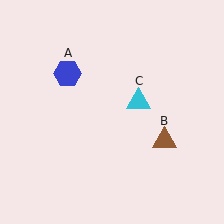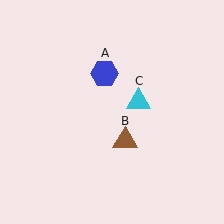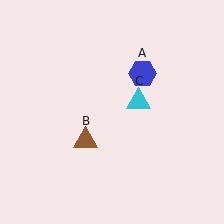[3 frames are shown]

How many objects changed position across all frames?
2 objects changed position: blue hexagon (object A), brown triangle (object B).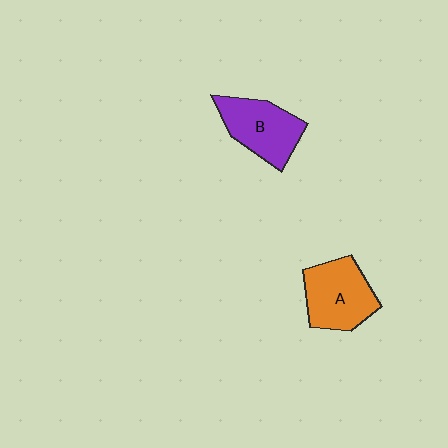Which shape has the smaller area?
Shape B (purple).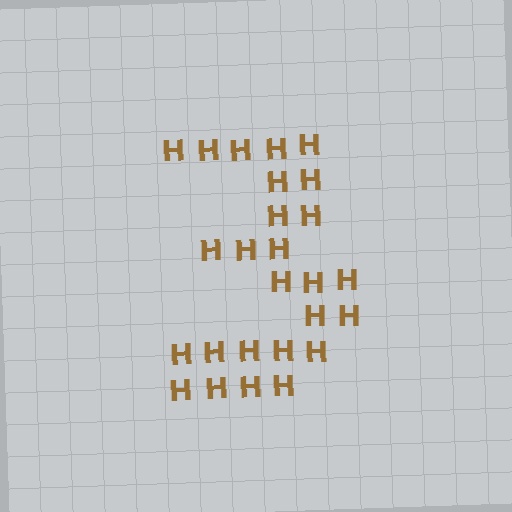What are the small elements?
The small elements are letter H's.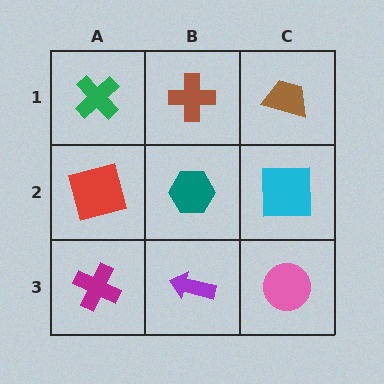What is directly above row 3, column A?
A red square.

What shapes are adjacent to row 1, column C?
A cyan square (row 2, column C), a brown cross (row 1, column B).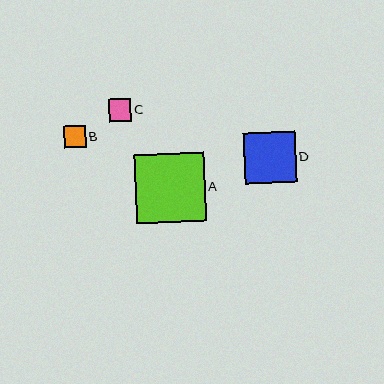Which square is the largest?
Square A is the largest with a size of approximately 70 pixels.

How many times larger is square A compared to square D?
Square A is approximately 1.3 times the size of square D.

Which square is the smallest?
Square B is the smallest with a size of approximately 22 pixels.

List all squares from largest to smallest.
From largest to smallest: A, D, C, B.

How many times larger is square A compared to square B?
Square A is approximately 3.2 times the size of square B.